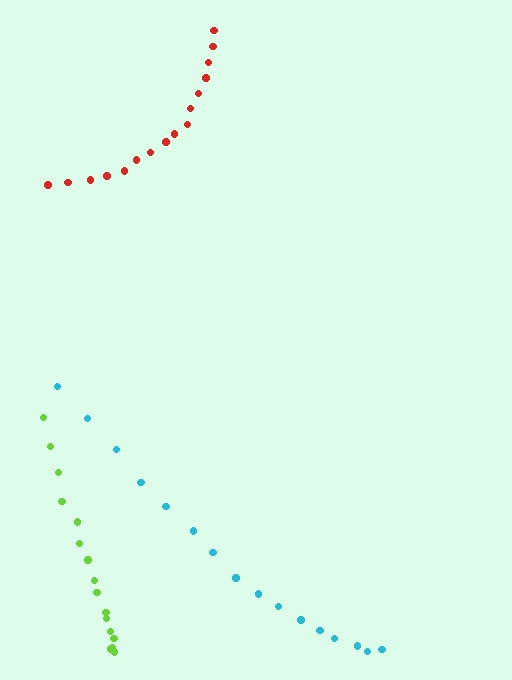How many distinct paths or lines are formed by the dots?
There are 3 distinct paths.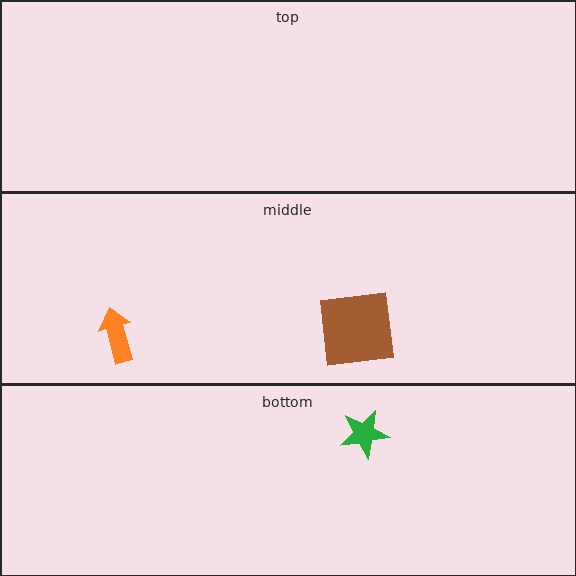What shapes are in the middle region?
The brown square, the orange arrow.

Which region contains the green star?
The bottom region.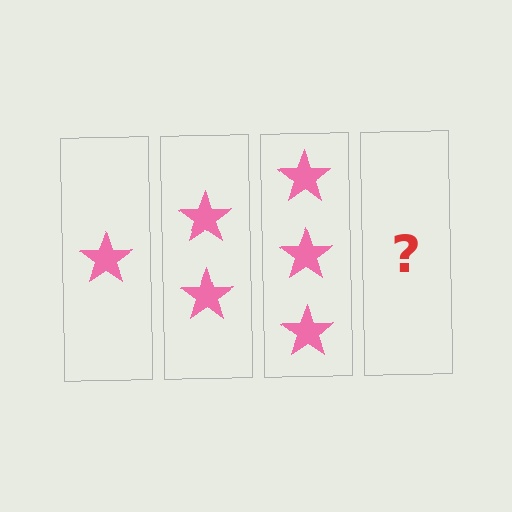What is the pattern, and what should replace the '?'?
The pattern is that each step adds one more star. The '?' should be 4 stars.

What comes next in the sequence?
The next element should be 4 stars.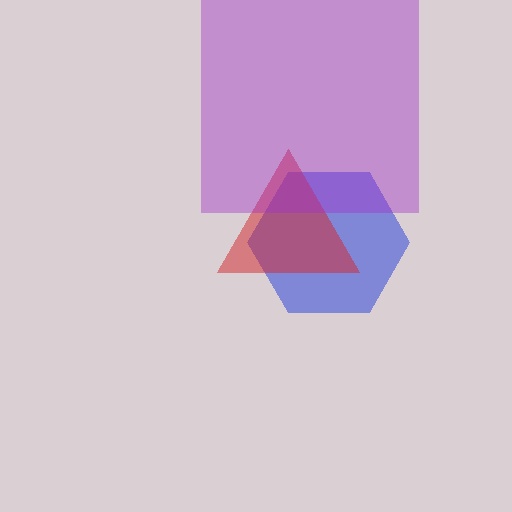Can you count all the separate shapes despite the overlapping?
Yes, there are 3 separate shapes.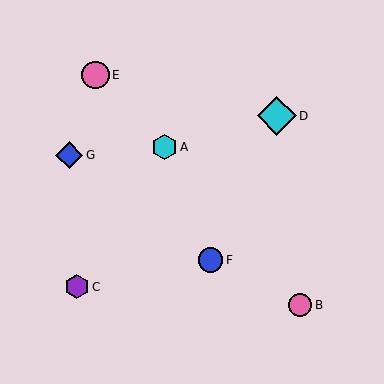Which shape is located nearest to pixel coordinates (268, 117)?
The cyan diamond (labeled D) at (277, 116) is nearest to that location.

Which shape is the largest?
The cyan diamond (labeled D) is the largest.